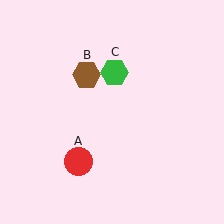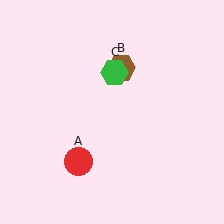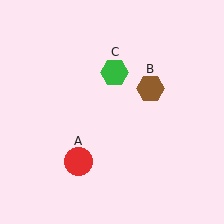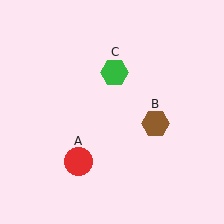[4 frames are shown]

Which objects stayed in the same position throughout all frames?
Red circle (object A) and green hexagon (object C) remained stationary.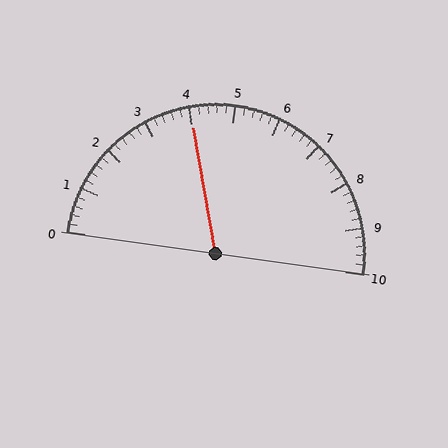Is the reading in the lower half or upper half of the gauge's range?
The reading is in the lower half of the range (0 to 10).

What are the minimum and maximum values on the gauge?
The gauge ranges from 0 to 10.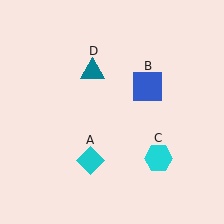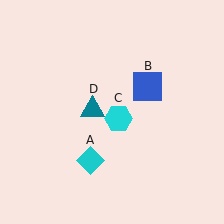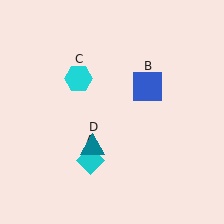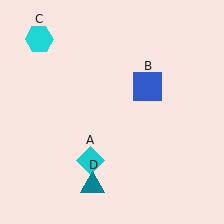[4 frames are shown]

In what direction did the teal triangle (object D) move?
The teal triangle (object D) moved down.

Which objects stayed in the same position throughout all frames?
Cyan diamond (object A) and blue square (object B) remained stationary.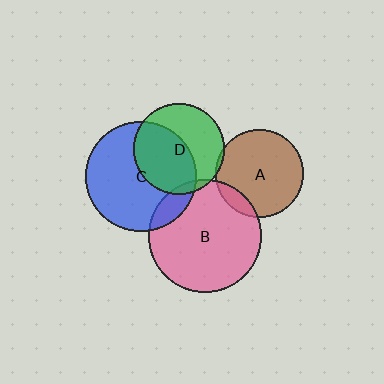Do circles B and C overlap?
Yes.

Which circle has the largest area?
Circle B (pink).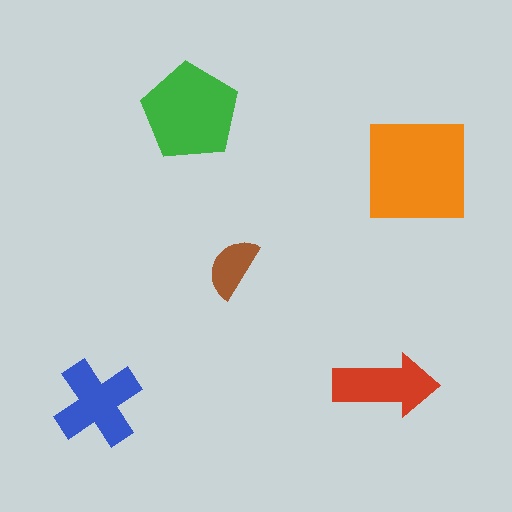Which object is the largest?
The orange square.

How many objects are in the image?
There are 5 objects in the image.